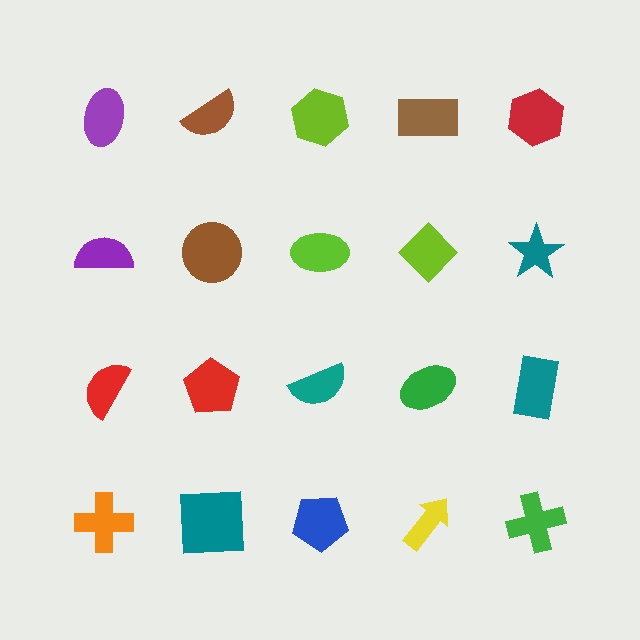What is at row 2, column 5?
A teal star.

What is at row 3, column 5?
A teal rectangle.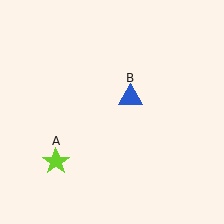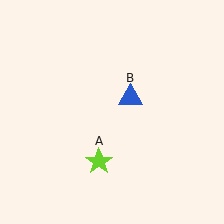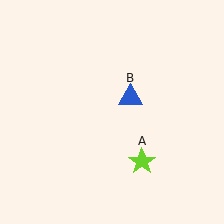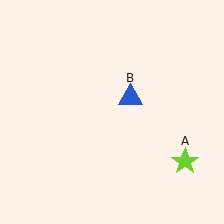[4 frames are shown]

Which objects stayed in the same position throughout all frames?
Blue triangle (object B) remained stationary.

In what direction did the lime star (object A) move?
The lime star (object A) moved right.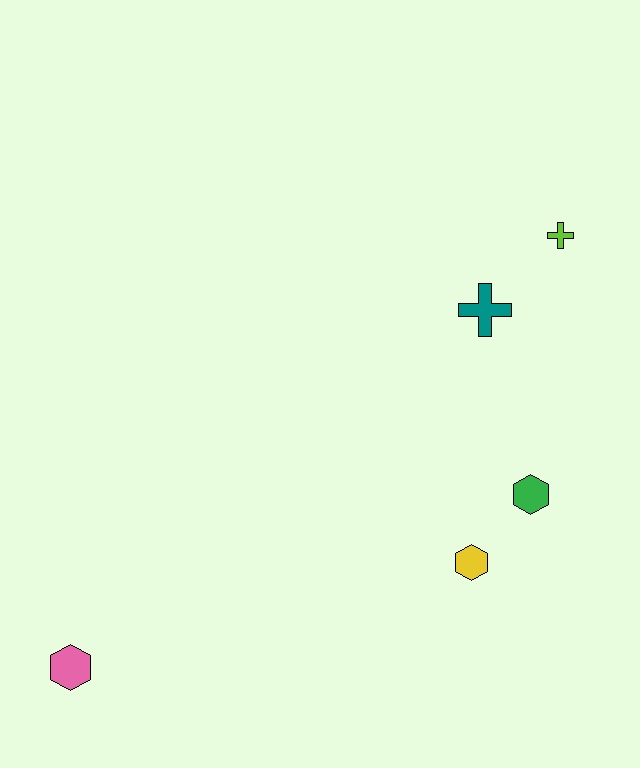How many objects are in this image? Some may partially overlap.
There are 5 objects.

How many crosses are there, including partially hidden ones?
There are 2 crosses.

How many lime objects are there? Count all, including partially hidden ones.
There is 1 lime object.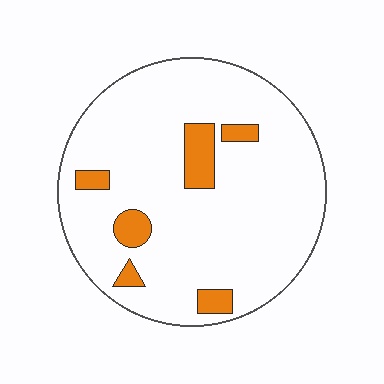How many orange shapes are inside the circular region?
6.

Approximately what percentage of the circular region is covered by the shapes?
Approximately 10%.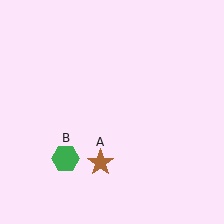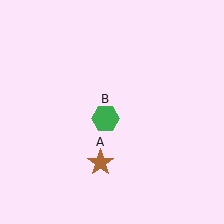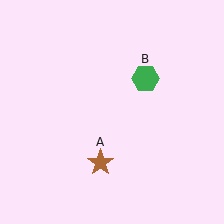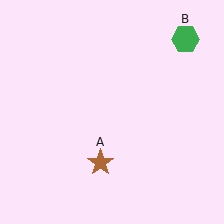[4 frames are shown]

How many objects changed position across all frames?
1 object changed position: green hexagon (object B).